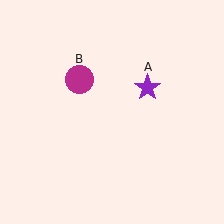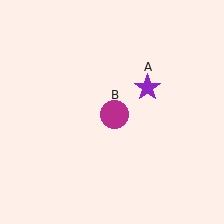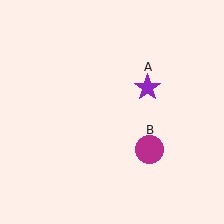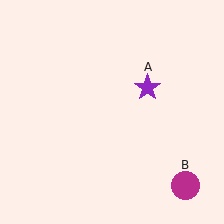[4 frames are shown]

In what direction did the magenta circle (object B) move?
The magenta circle (object B) moved down and to the right.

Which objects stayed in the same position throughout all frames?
Purple star (object A) remained stationary.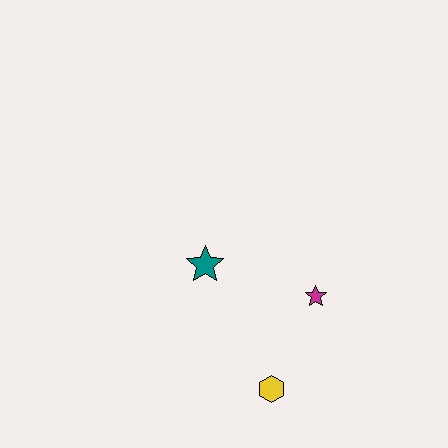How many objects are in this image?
There are 3 objects.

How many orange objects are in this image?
There are no orange objects.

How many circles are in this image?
There are no circles.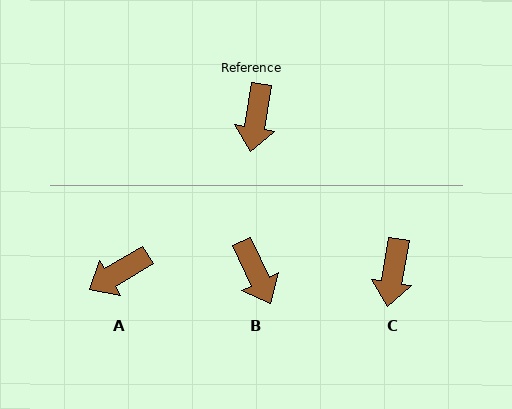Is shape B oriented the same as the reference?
No, it is off by about 35 degrees.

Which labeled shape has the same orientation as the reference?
C.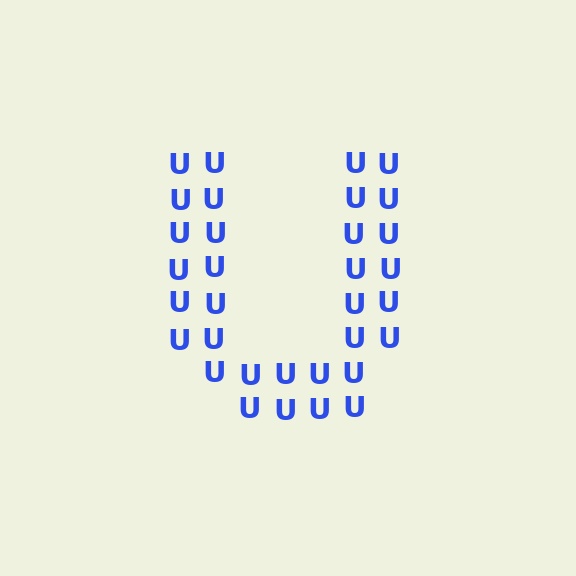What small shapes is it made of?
It is made of small letter U's.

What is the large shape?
The large shape is the letter U.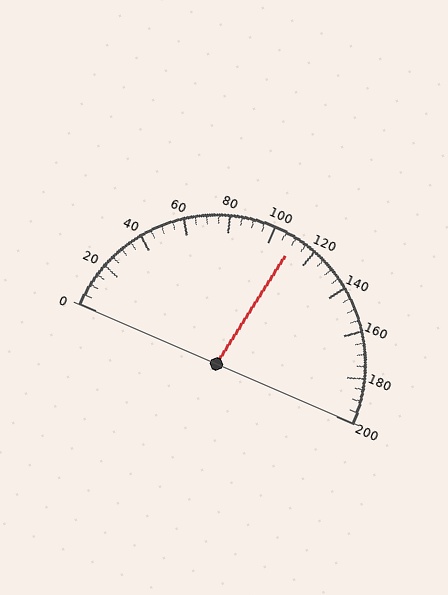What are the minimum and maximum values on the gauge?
The gauge ranges from 0 to 200.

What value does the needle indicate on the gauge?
The needle indicates approximately 110.